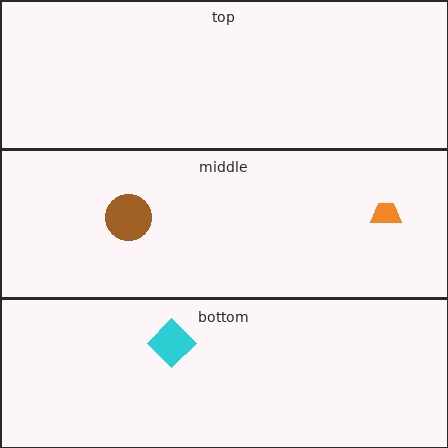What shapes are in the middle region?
The brown circle, the orange trapezoid.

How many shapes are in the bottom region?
1.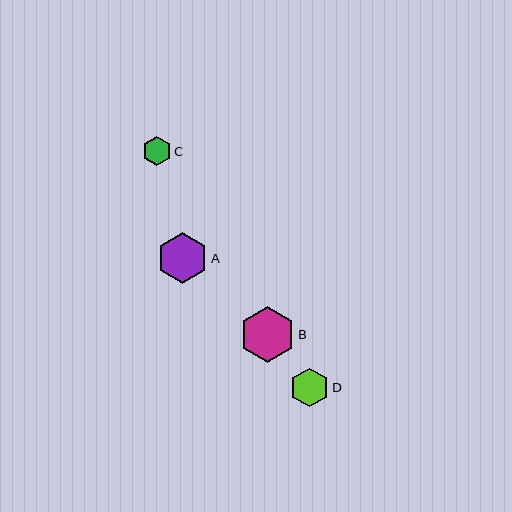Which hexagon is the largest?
Hexagon B is the largest with a size of approximately 56 pixels.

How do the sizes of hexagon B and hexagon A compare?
Hexagon B and hexagon A are approximately the same size.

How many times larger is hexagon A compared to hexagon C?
Hexagon A is approximately 1.8 times the size of hexagon C.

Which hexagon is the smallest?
Hexagon C is the smallest with a size of approximately 29 pixels.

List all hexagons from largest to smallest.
From largest to smallest: B, A, D, C.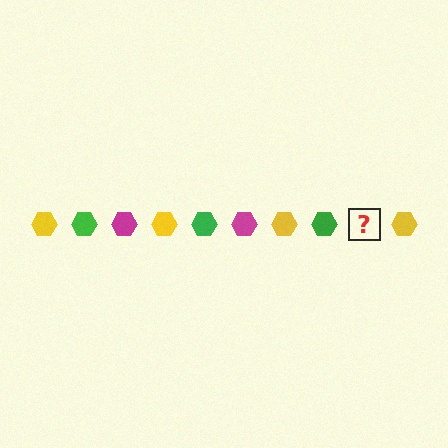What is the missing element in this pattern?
The missing element is a magenta hexagon.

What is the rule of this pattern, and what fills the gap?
The rule is that the pattern cycles through yellow, green, magenta hexagons. The gap should be filled with a magenta hexagon.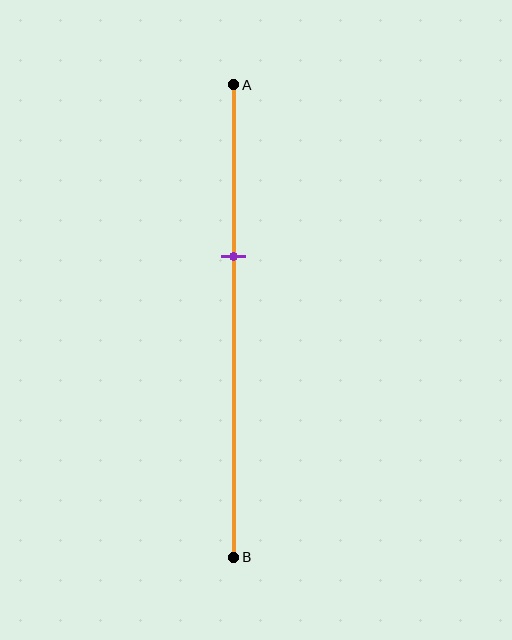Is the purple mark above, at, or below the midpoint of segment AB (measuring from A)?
The purple mark is above the midpoint of segment AB.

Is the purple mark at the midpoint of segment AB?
No, the mark is at about 35% from A, not at the 50% midpoint.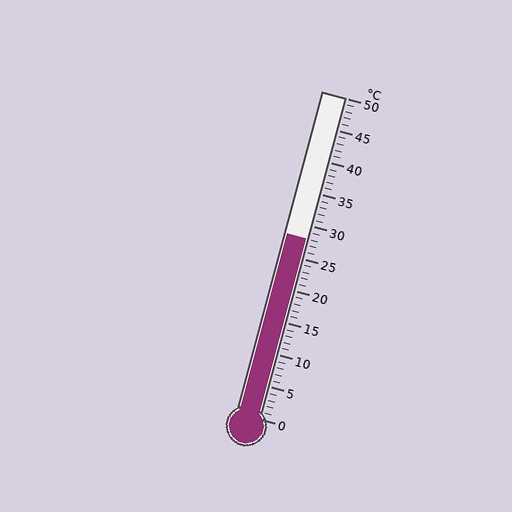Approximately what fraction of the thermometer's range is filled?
The thermometer is filled to approximately 55% of its range.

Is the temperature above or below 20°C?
The temperature is above 20°C.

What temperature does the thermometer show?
The thermometer shows approximately 28°C.